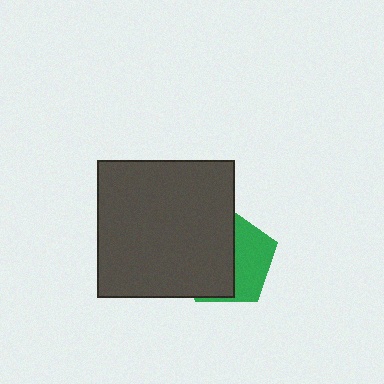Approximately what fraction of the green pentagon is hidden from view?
Roughly 60% of the green pentagon is hidden behind the dark gray square.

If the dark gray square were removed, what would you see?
You would see the complete green pentagon.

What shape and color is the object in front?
The object in front is a dark gray square.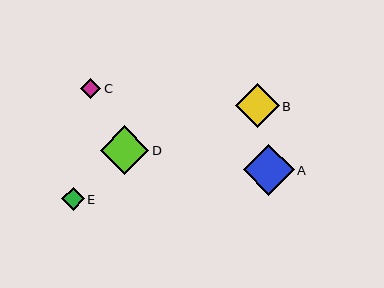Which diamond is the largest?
Diamond A is the largest with a size of approximately 51 pixels.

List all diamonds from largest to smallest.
From largest to smallest: A, D, B, E, C.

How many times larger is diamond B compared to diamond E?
Diamond B is approximately 1.9 times the size of diamond E.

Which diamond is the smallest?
Diamond C is the smallest with a size of approximately 20 pixels.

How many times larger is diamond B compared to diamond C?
Diamond B is approximately 2.2 times the size of diamond C.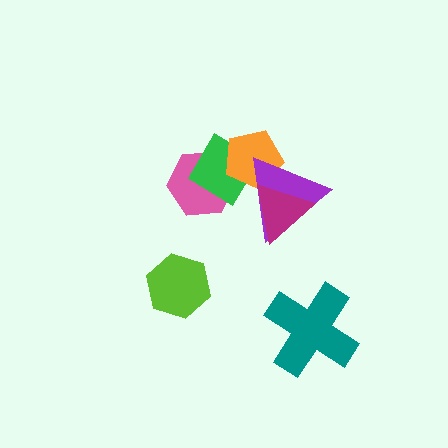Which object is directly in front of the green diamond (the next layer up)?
The orange pentagon is directly in front of the green diamond.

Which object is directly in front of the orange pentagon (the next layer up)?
The purple triangle is directly in front of the orange pentagon.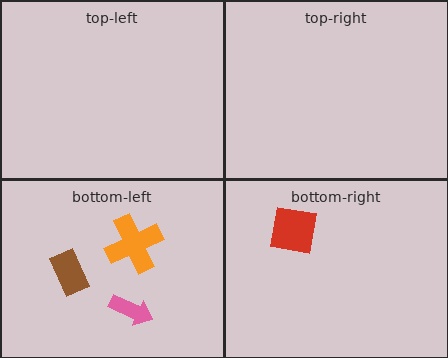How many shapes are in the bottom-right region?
1.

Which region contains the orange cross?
The bottom-left region.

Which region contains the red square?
The bottom-right region.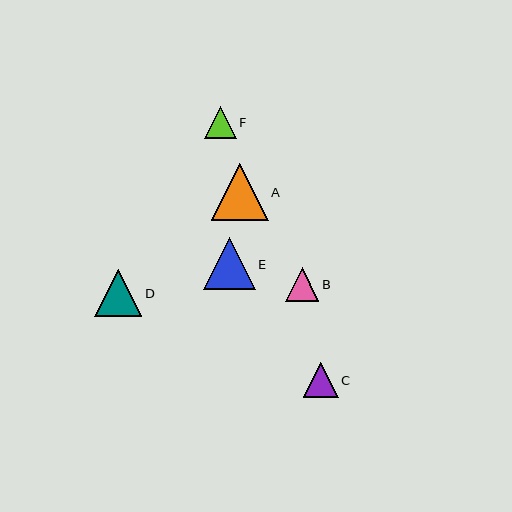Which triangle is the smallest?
Triangle F is the smallest with a size of approximately 32 pixels.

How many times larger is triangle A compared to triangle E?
Triangle A is approximately 1.1 times the size of triangle E.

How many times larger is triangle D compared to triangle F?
Triangle D is approximately 1.5 times the size of triangle F.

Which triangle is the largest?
Triangle A is the largest with a size of approximately 57 pixels.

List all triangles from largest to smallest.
From largest to smallest: A, E, D, C, B, F.